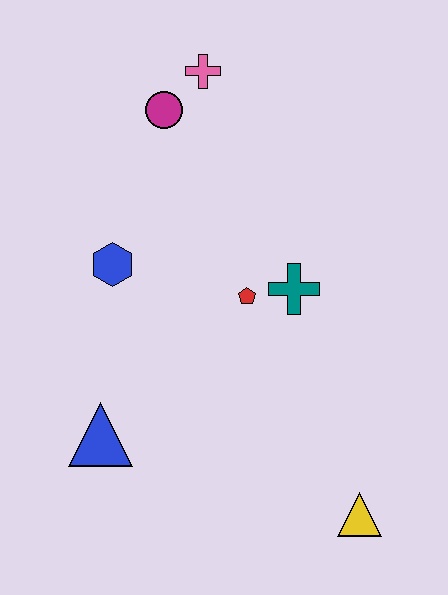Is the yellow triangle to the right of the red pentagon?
Yes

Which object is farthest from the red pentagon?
The yellow triangle is farthest from the red pentagon.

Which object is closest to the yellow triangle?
The teal cross is closest to the yellow triangle.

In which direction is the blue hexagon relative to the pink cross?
The blue hexagon is below the pink cross.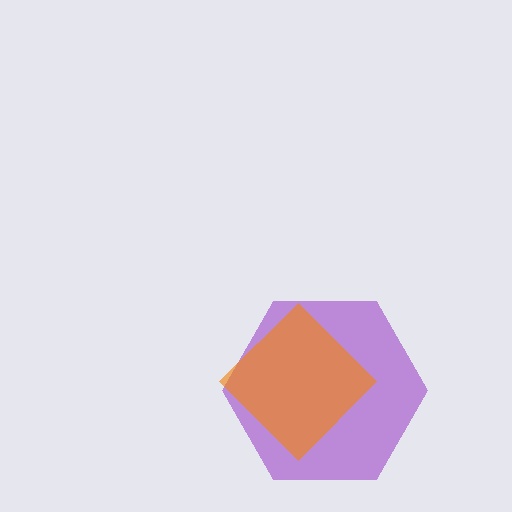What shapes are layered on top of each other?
The layered shapes are: a purple hexagon, an orange diamond.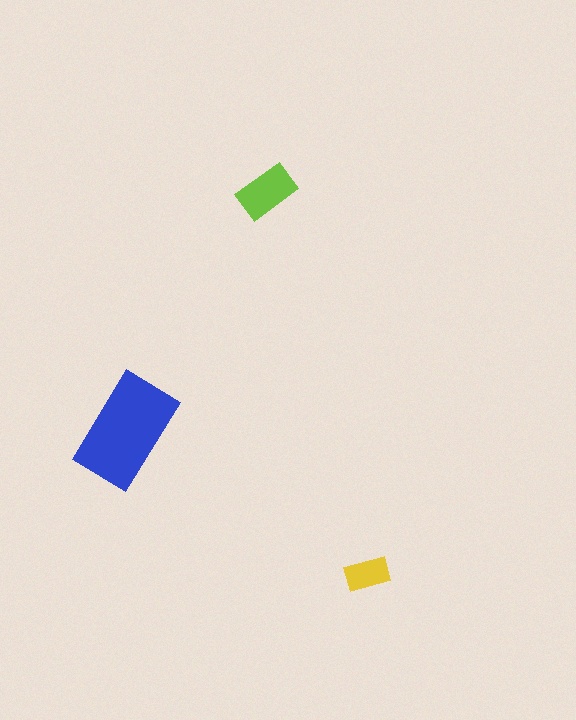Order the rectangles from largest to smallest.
the blue one, the lime one, the yellow one.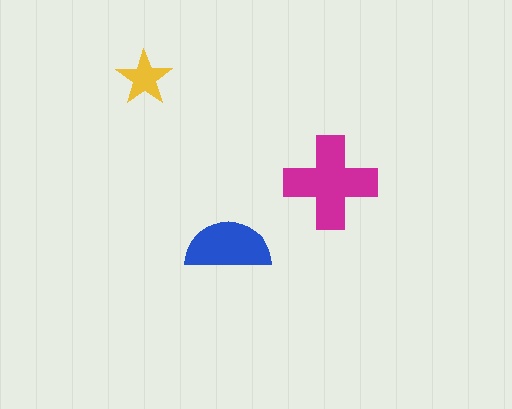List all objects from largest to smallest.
The magenta cross, the blue semicircle, the yellow star.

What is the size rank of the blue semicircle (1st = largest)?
2nd.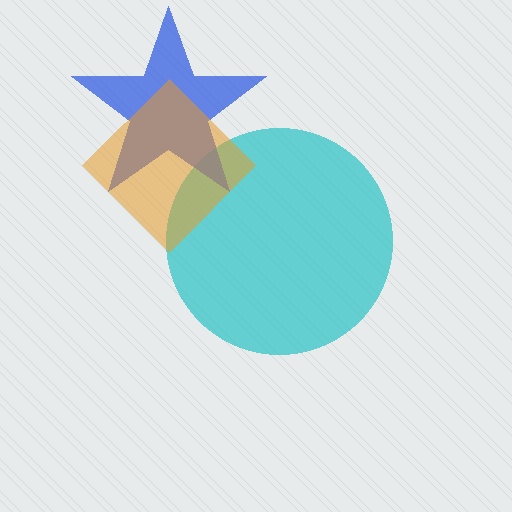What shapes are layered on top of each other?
The layered shapes are: a cyan circle, a blue star, an orange diamond.